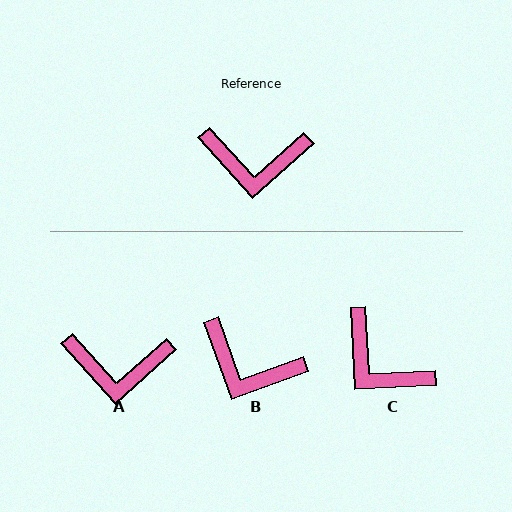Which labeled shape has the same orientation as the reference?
A.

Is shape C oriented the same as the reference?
No, it is off by about 39 degrees.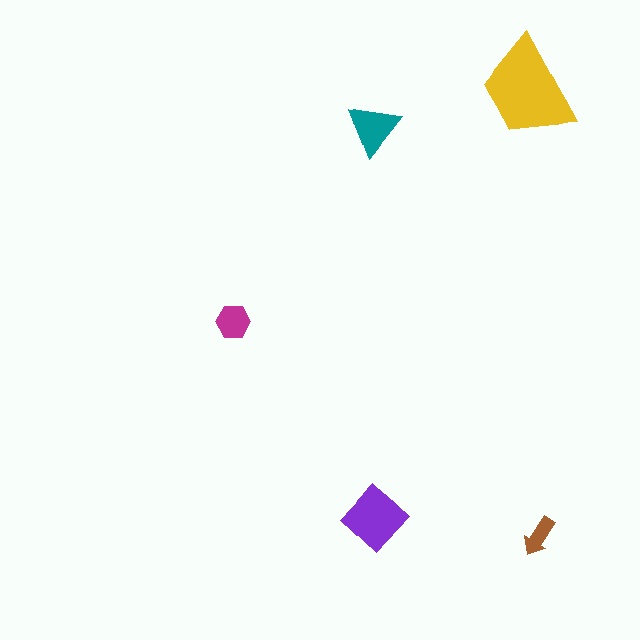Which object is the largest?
The yellow trapezoid.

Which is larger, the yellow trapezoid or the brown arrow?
The yellow trapezoid.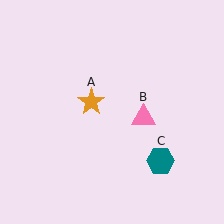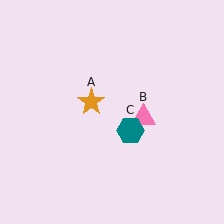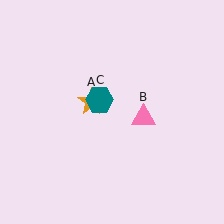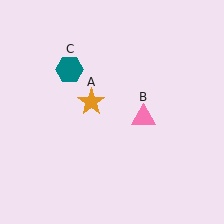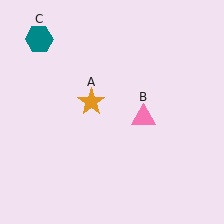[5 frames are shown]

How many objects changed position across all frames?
1 object changed position: teal hexagon (object C).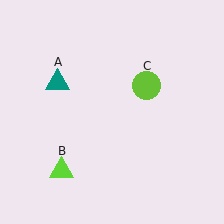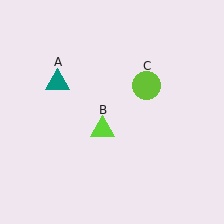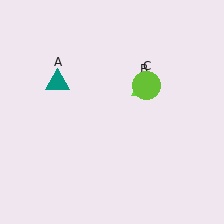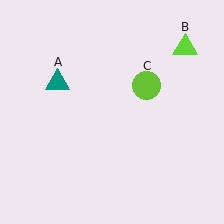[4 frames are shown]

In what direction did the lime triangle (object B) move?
The lime triangle (object B) moved up and to the right.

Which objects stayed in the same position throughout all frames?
Teal triangle (object A) and lime circle (object C) remained stationary.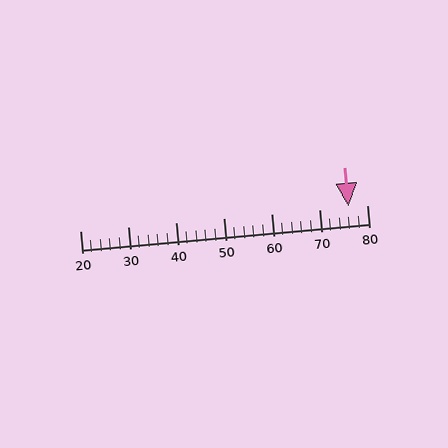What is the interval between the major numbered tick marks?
The major tick marks are spaced 10 units apart.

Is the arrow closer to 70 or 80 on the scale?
The arrow is closer to 80.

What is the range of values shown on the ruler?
The ruler shows values from 20 to 80.